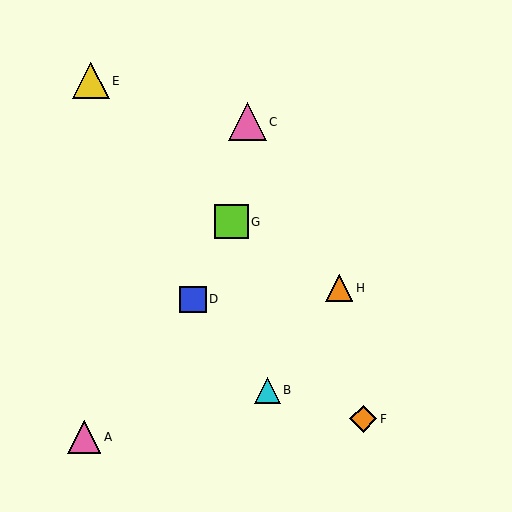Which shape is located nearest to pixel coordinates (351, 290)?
The orange triangle (labeled H) at (339, 288) is nearest to that location.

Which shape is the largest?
The pink triangle (labeled C) is the largest.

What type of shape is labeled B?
Shape B is a cyan triangle.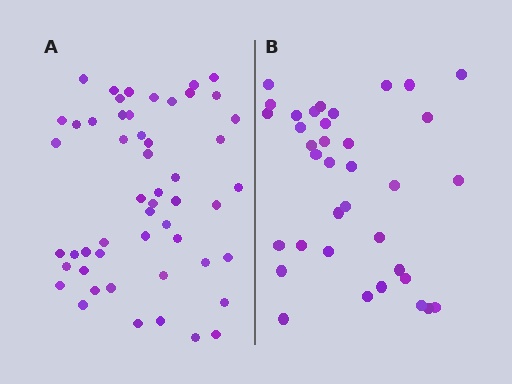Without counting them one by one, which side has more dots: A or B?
Region A (the left region) has more dots.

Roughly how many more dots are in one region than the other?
Region A has approximately 15 more dots than region B.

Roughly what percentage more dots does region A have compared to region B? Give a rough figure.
About 45% more.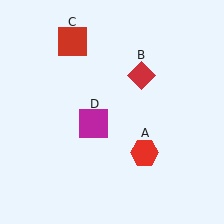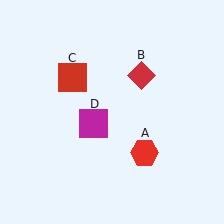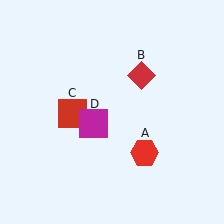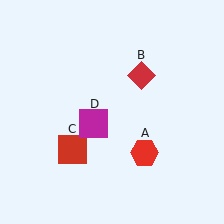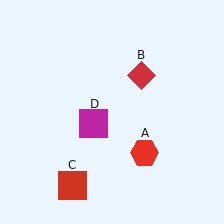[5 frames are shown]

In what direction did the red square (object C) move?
The red square (object C) moved down.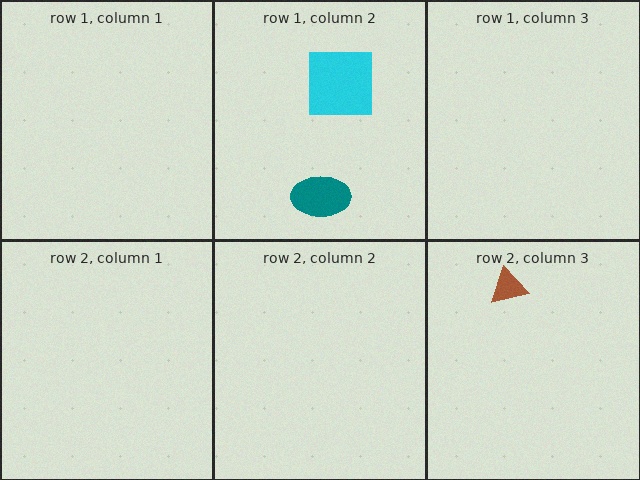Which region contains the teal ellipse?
The row 1, column 2 region.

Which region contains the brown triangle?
The row 2, column 3 region.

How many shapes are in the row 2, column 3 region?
1.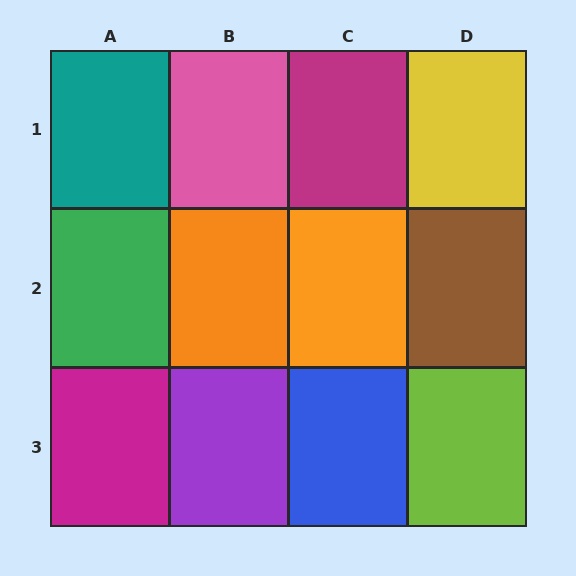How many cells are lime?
1 cell is lime.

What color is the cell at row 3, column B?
Purple.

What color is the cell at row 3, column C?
Blue.